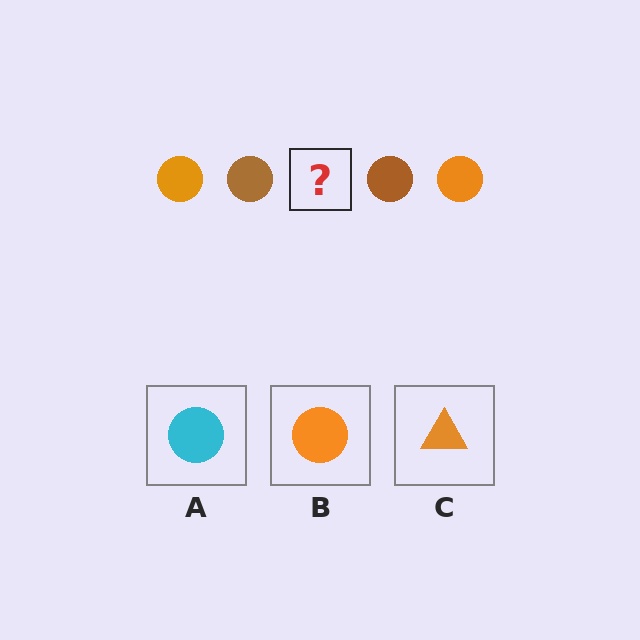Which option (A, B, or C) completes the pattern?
B.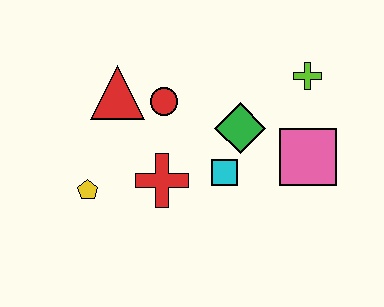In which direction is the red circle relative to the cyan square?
The red circle is above the cyan square.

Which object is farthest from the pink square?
The yellow pentagon is farthest from the pink square.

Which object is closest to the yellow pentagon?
The red cross is closest to the yellow pentagon.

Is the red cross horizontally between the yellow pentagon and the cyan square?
Yes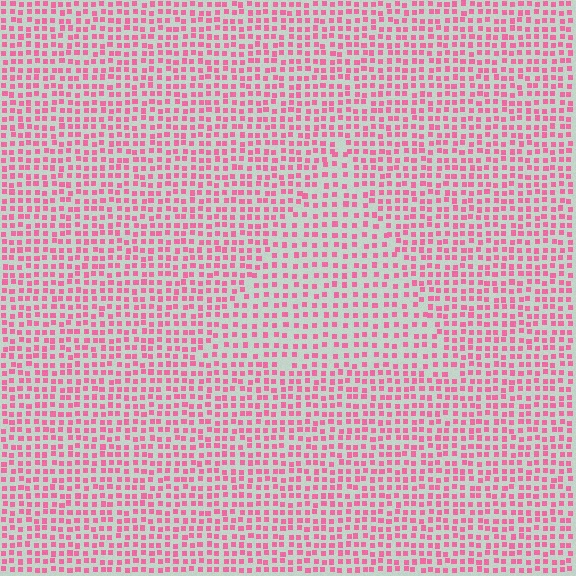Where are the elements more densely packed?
The elements are more densely packed outside the triangle boundary.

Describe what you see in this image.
The image contains small pink elements arranged at two different densities. A triangle-shaped region is visible where the elements are less densely packed than the surrounding area.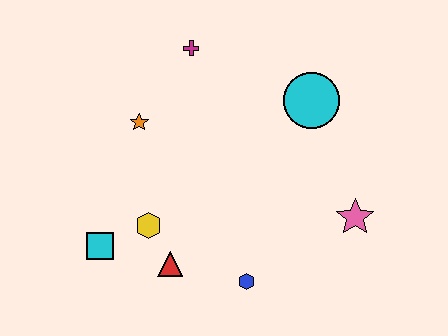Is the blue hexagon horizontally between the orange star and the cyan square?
No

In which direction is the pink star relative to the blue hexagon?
The pink star is to the right of the blue hexagon.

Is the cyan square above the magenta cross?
No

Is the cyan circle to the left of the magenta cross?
No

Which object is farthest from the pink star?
The cyan square is farthest from the pink star.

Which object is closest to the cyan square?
The yellow hexagon is closest to the cyan square.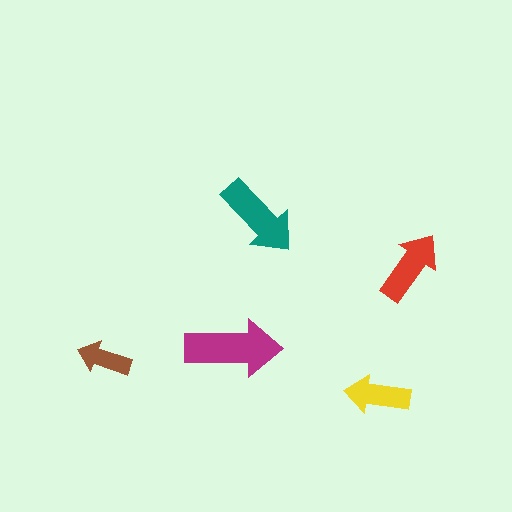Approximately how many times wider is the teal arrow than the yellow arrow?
About 1.5 times wider.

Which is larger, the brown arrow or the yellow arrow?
The yellow one.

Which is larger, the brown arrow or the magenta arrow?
The magenta one.